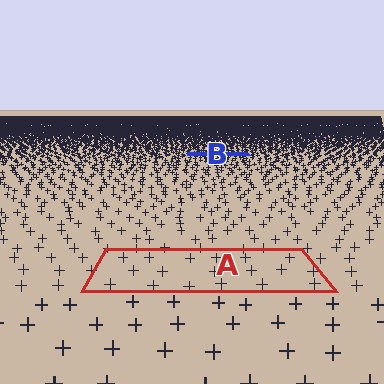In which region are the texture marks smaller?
The texture marks are smaller in region B, because it is farther away.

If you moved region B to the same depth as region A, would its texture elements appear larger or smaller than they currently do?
They would appear larger. At a closer depth, the same texture elements are projected at a bigger on-screen size.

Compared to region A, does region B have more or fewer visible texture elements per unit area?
Region B has more texture elements per unit area — they are packed more densely because it is farther away.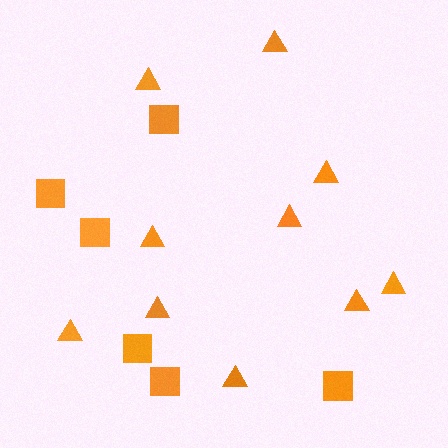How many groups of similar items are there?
There are 2 groups: one group of triangles (10) and one group of squares (6).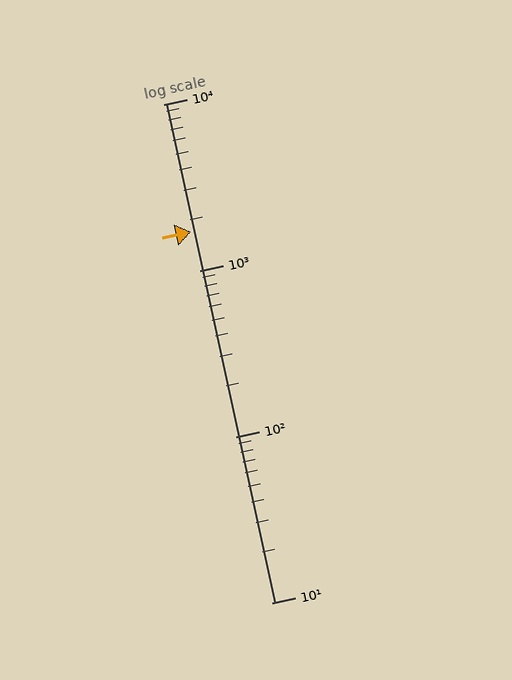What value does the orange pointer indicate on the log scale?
The pointer indicates approximately 1700.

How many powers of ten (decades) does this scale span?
The scale spans 3 decades, from 10 to 10000.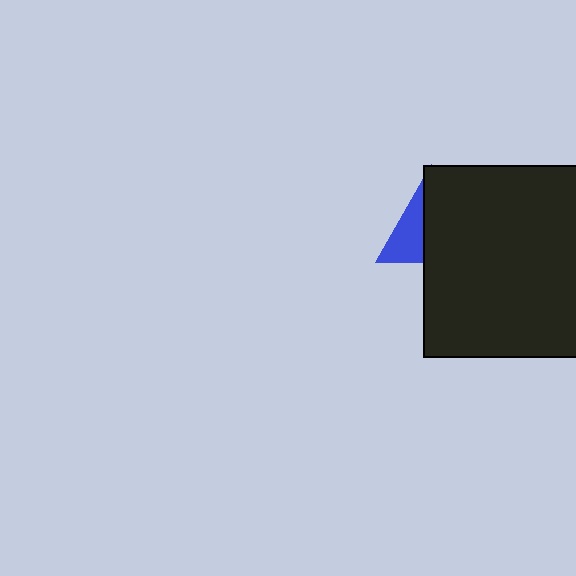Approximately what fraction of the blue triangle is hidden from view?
Roughly 63% of the blue triangle is hidden behind the black square.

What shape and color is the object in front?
The object in front is a black square.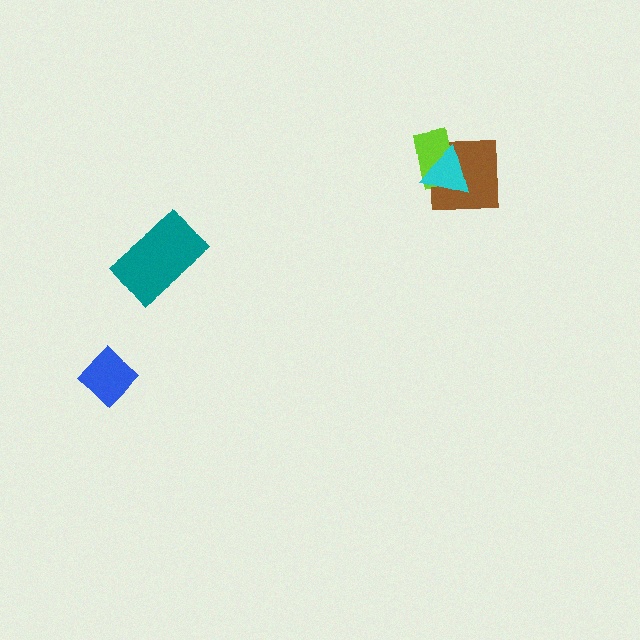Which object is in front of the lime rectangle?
The cyan triangle is in front of the lime rectangle.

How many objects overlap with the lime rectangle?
2 objects overlap with the lime rectangle.